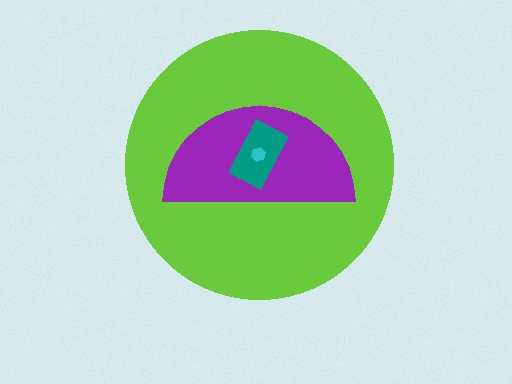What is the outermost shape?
The lime circle.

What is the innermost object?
The cyan hexagon.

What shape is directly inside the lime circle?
The purple semicircle.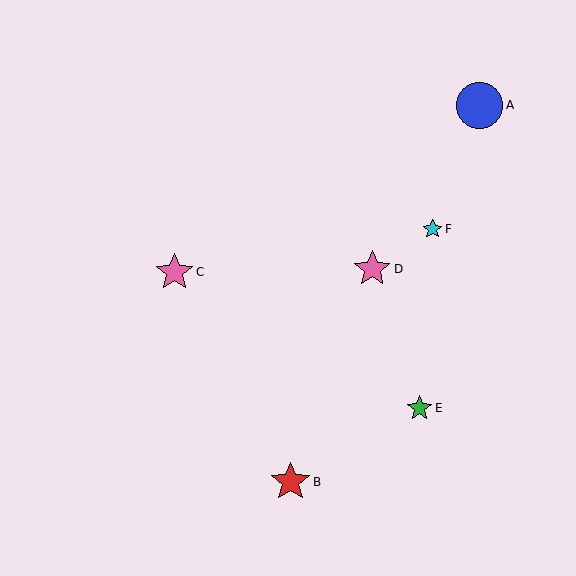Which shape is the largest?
The blue circle (labeled A) is the largest.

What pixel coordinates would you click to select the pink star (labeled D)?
Click at (372, 269) to select the pink star D.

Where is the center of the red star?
The center of the red star is at (290, 482).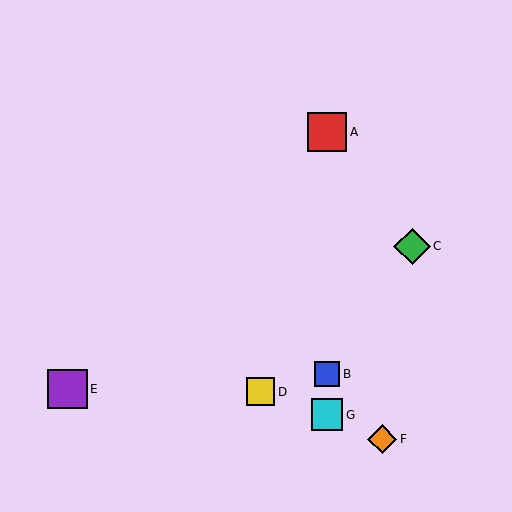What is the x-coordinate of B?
Object B is at x≈327.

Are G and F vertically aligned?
No, G is at x≈327 and F is at x≈382.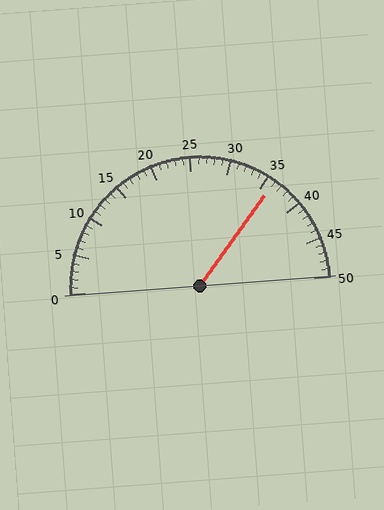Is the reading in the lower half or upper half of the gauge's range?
The reading is in the upper half of the range (0 to 50).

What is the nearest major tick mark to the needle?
The nearest major tick mark is 35.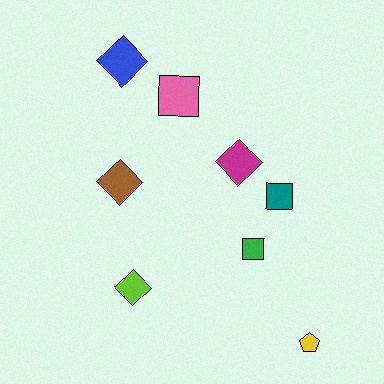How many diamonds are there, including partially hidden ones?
There are 4 diamonds.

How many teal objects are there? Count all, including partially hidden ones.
There is 1 teal object.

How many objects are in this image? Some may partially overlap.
There are 8 objects.